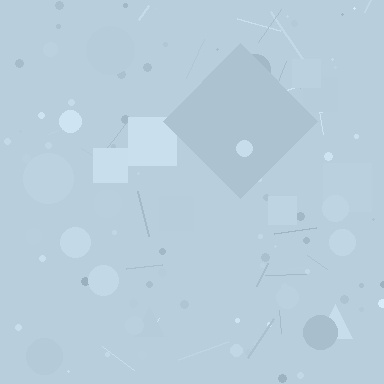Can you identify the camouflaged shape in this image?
The camouflaged shape is a diamond.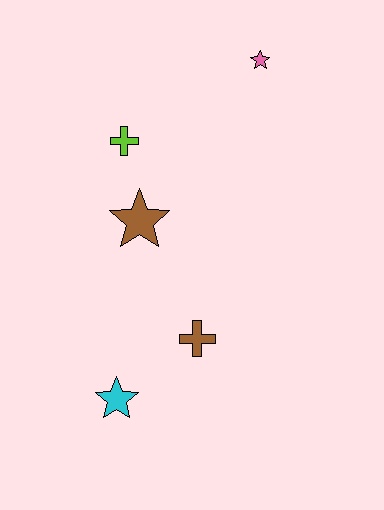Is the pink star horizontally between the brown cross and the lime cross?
No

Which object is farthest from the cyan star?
The pink star is farthest from the cyan star.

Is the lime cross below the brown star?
No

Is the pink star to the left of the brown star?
No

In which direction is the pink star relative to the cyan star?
The pink star is above the cyan star.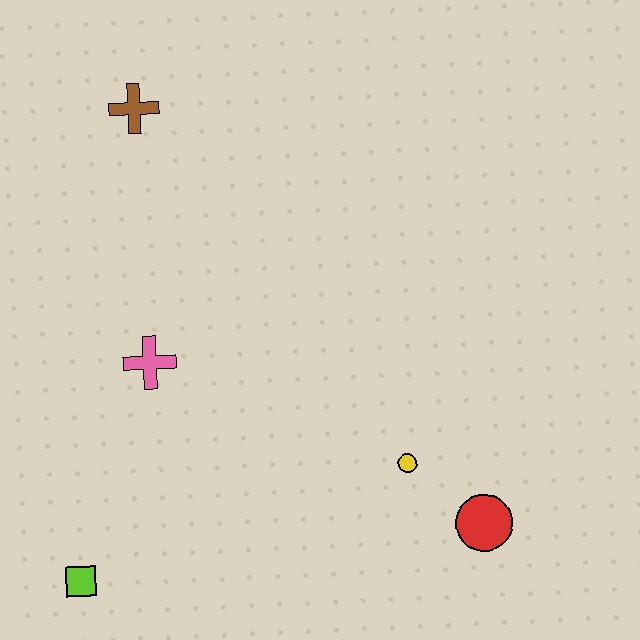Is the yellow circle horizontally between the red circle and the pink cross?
Yes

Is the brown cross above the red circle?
Yes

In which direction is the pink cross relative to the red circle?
The pink cross is to the left of the red circle.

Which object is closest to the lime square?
The pink cross is closest to the lime square.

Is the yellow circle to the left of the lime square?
No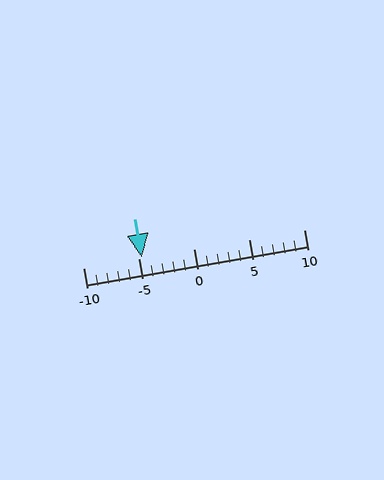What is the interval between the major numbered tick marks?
The major tick marks are spaced 5 units apart.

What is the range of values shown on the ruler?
The ruler shows values from -10 to 10.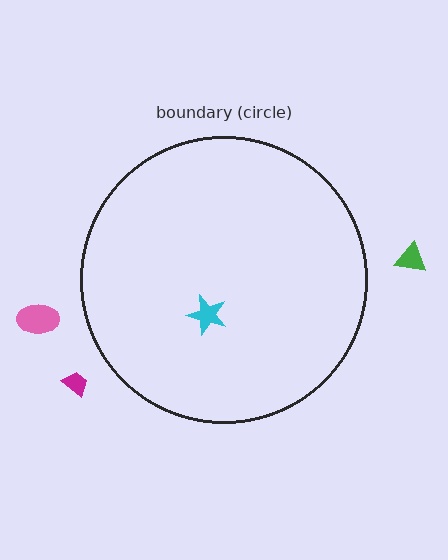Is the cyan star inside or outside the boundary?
Inside.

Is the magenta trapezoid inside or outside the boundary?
Outside.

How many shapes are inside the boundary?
1 inside, 3 outside.